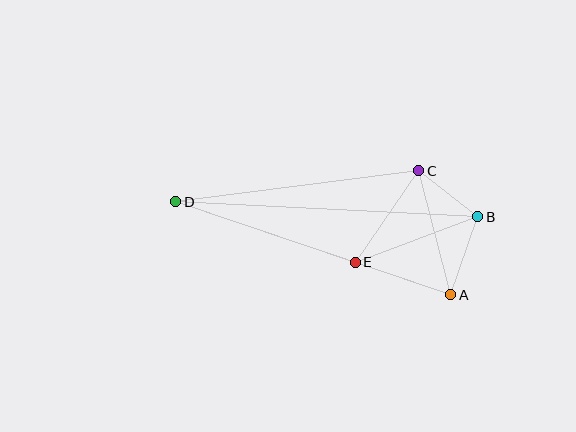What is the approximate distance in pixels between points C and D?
The distance between C and D is approximately 245 pixels.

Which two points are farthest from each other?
Points B and D are farthest from each other.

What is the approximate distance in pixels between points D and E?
The distance between D and E is approximately 189 pixels.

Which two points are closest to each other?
Points B and C are closest to each other.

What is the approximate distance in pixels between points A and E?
The distance between A and E is approximately 101 pixels.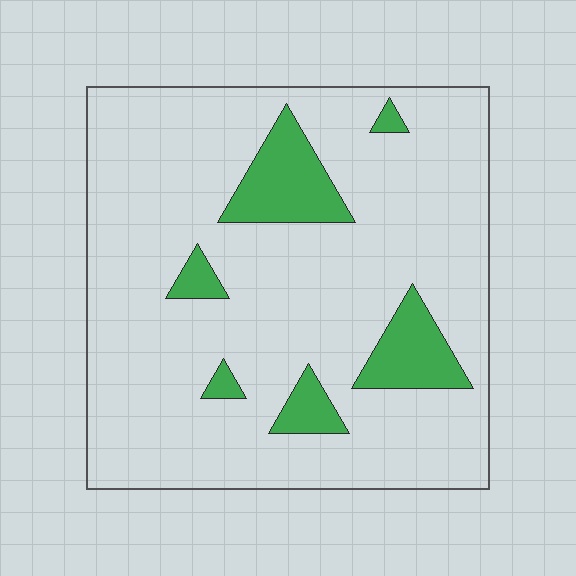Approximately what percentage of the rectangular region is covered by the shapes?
Approximately 15%.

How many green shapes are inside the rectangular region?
6.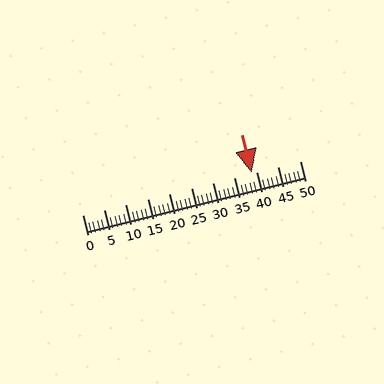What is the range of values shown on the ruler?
The ruler shows values from 0 to 50.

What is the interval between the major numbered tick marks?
The major tick marks are spaced 5 units apart.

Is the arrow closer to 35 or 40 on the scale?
The arrow is closer to 40.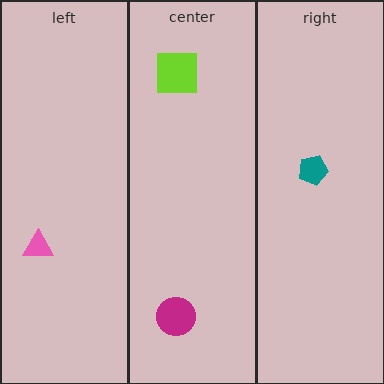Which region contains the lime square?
The center region.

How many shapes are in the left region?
1.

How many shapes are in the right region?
1.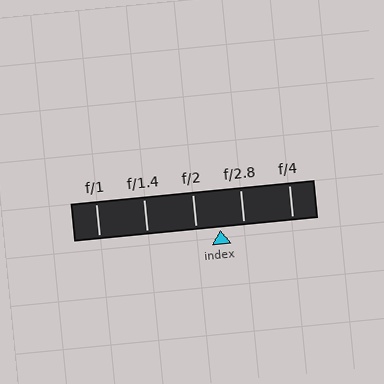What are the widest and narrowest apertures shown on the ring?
The widest aperture shown is f/1 and the narrowest is f/4.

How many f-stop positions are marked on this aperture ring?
There are 5 f-stop positions marked.